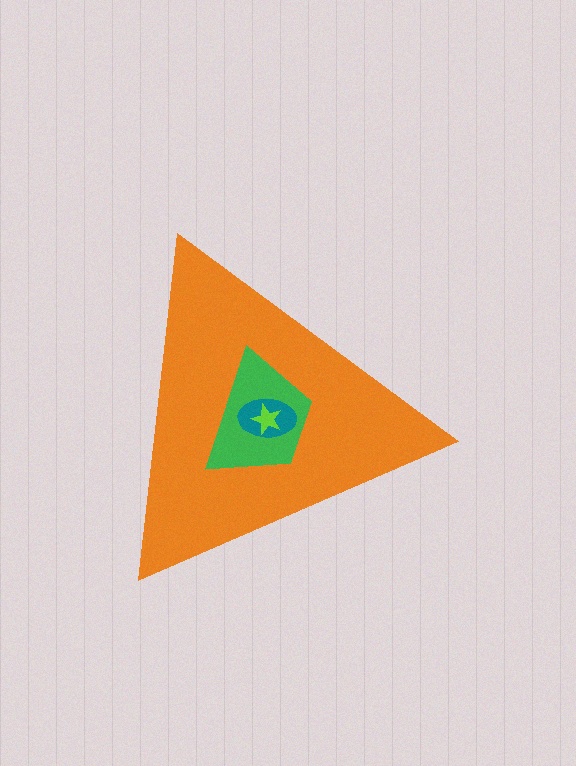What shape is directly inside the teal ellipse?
The lime star.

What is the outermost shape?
The orange triangle.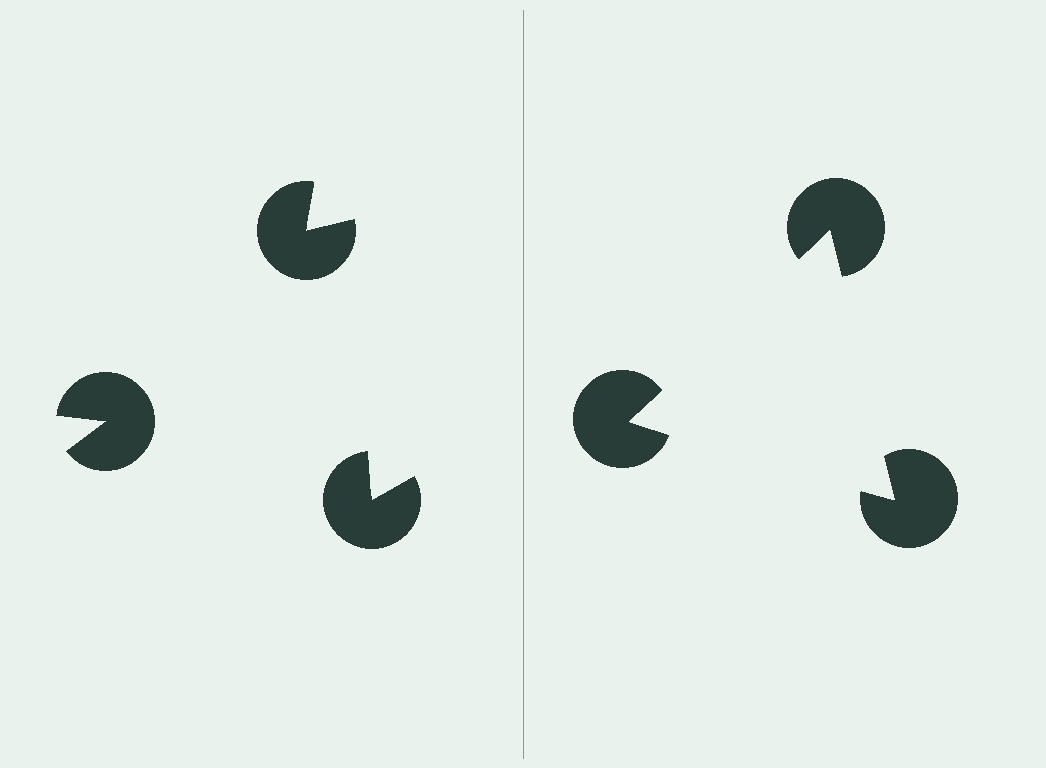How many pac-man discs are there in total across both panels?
6 — 3 on each side.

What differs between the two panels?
The pac-man discs are positioned identically on both sides; only the wedge orientations differ. On the right they align to a triangle; on the left they are misaligned.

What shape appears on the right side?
An illusory triangle.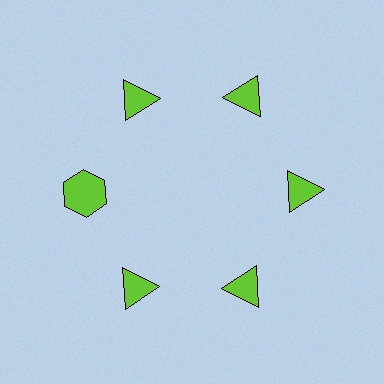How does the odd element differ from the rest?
It has a different shape: hexagon instead of triangle.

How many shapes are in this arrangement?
There are 6 shapes arranged in a ring pattern.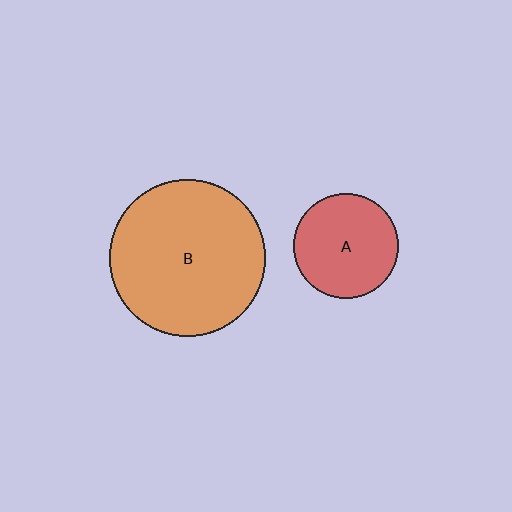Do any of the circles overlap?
No, none of the circles overlap.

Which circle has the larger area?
Circle B (orange).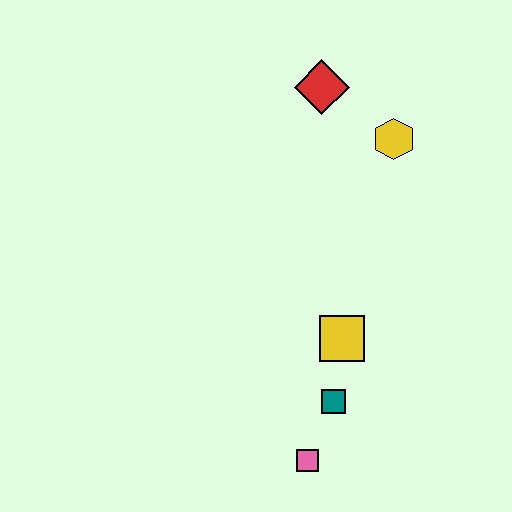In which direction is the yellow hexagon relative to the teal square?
The yellow hexagon is above the teal square.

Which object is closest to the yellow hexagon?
The red diamond is closest to the yellow hexagon.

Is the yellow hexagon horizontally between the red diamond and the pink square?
No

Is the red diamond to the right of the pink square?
Yes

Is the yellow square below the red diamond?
Yes